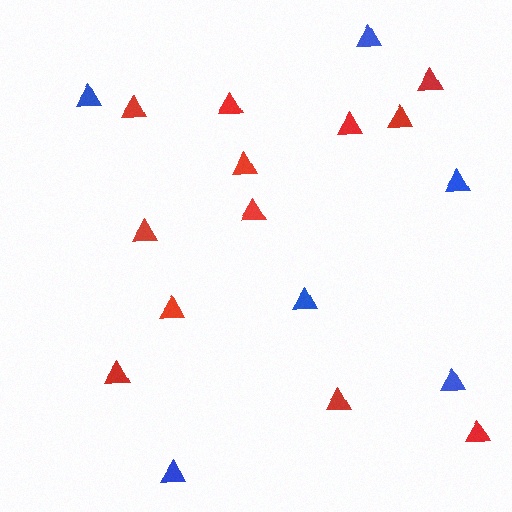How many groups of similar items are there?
There are 2 groups: one group of red triangles (12) and one group of blue triangles (6).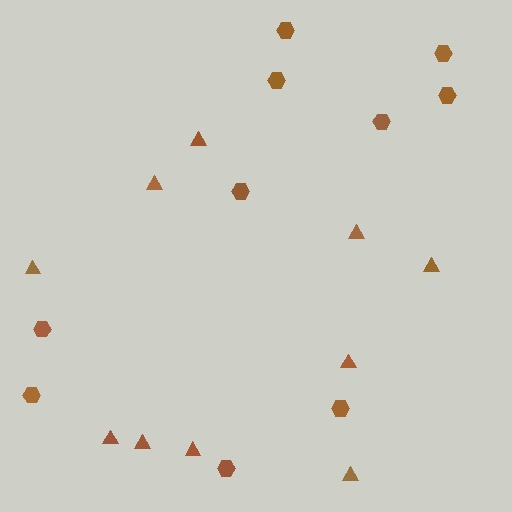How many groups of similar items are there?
There are 2 groups: one group of triangles (10) and one group of hexagons (10).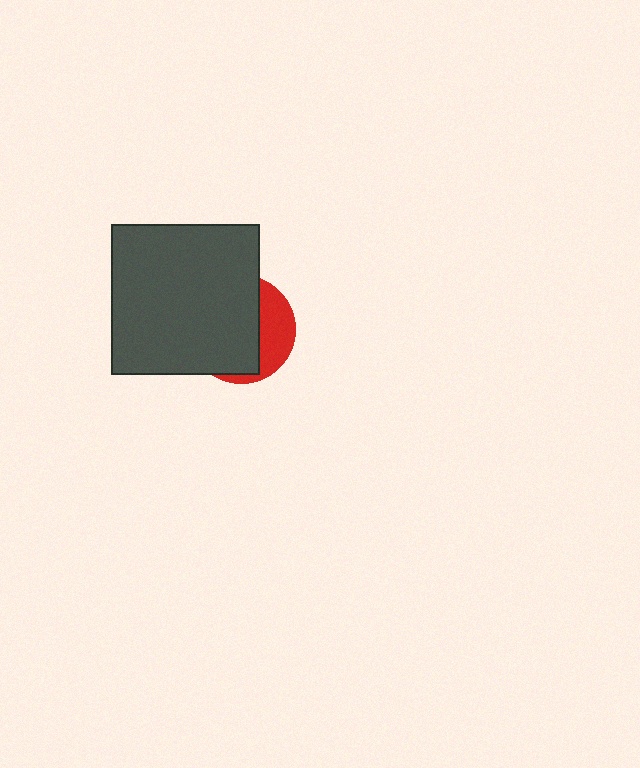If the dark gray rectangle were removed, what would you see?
You would see the complete red circle.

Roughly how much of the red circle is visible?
A small part of it is visible (roughly 33%).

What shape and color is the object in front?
The object in front is a dark gray rectangle.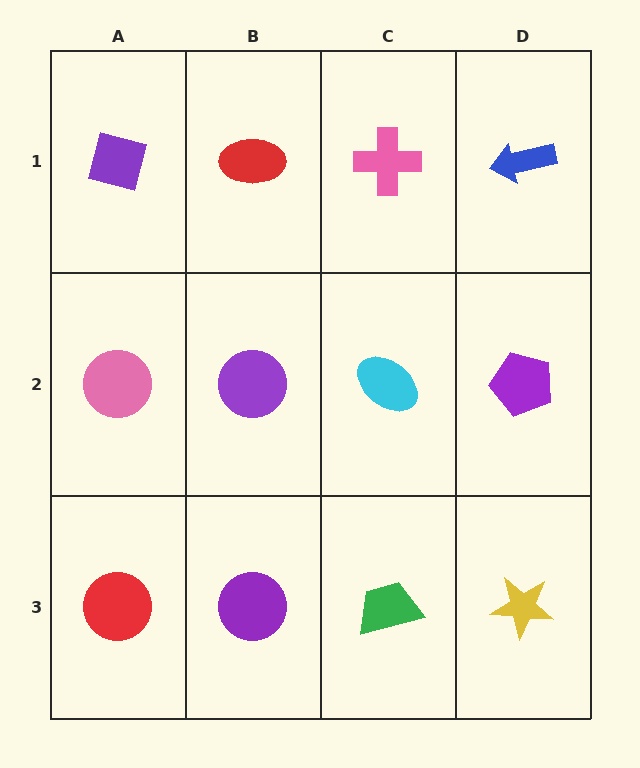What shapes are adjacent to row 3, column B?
A purple circle (row 2, column B), a red circle (row 3, column A), a green trapezoid (row 3, column C).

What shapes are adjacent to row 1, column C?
A cyan ellipse (row 2, column C), a red ellipse (row 1, column B), a blue arrow (row 1, column D).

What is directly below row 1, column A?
A pink circle.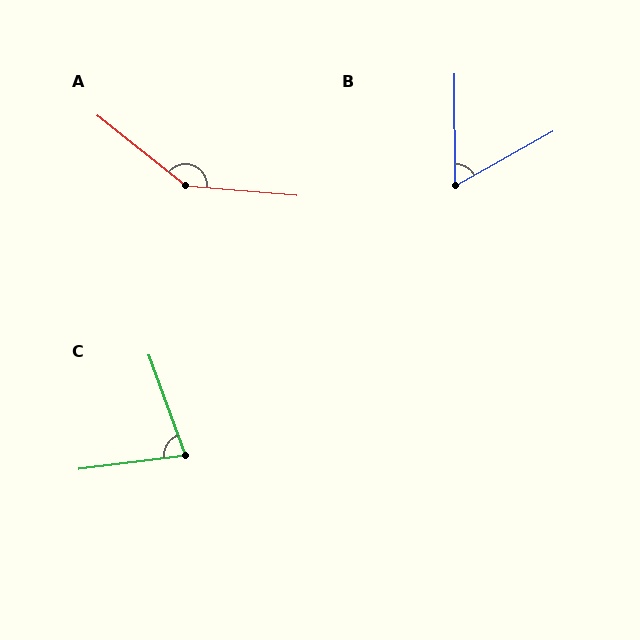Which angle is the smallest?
B, at approximately 61 degrees.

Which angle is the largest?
A, at approximately 147 degrees.